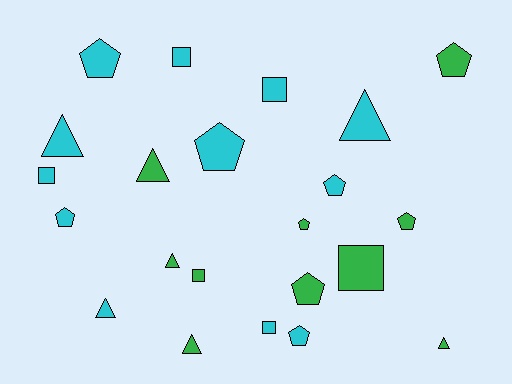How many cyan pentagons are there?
There are 5 cyan pentagons.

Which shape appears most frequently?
Pentagon, with 9 objects.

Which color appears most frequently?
Cyan, with 12 objects.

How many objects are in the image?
There are 22 objects.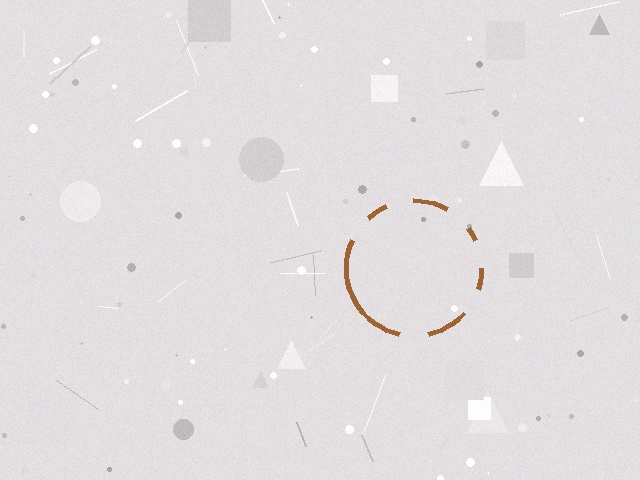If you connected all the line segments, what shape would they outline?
They would outline a circle.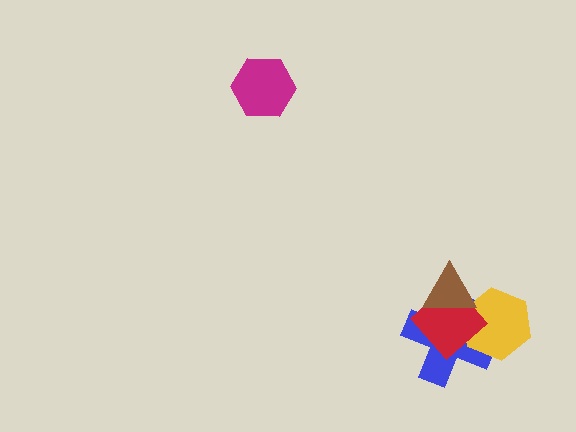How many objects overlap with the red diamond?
3 objects overlap with the red diamond.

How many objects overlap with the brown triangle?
3 objects overlap with the brown triangle.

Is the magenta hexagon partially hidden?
No, no other shape covers it.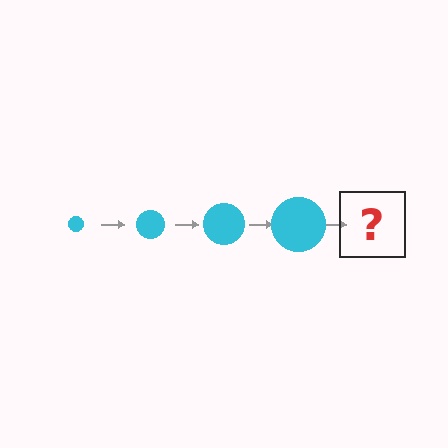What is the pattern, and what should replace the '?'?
The pattern is that the circle gets progressively larger each step. The '?' should be a cyan circle, larger than the previous one.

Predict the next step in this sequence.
The next step is a cyan circle, larger than the previous one.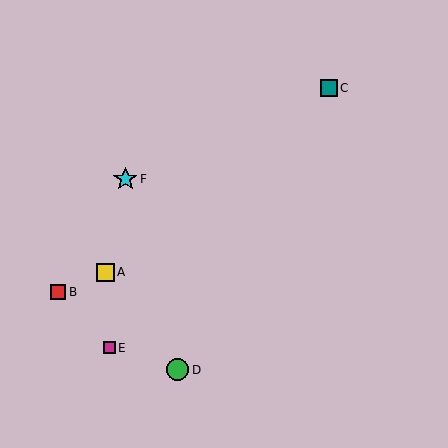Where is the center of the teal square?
The center of the teal square is at (329, 88).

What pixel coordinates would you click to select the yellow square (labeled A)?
Click at (105, 272) to select the yellow square A.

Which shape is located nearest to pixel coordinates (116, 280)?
The yellow square (labeled A) at (105, 272) is nearest to that location.